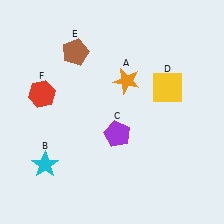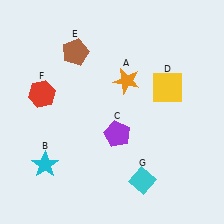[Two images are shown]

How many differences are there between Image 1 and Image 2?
There is 1 difference between the two images.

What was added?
A cyan diamond (G) was added in Image 2.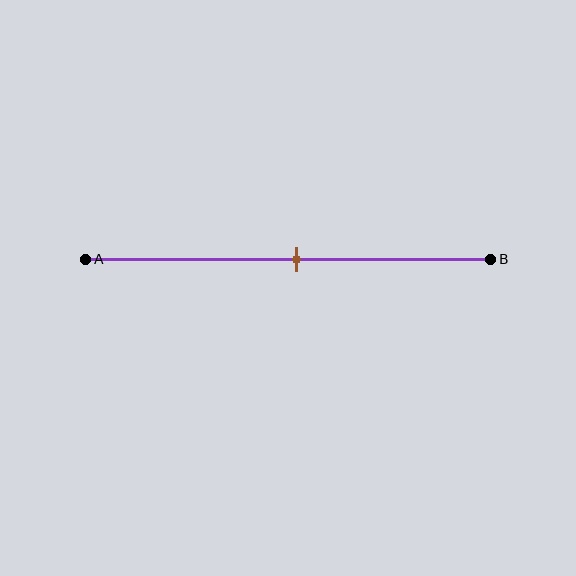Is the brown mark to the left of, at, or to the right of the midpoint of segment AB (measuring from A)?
The brown mark is approximately at the midpoint of segment AB.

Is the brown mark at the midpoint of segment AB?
Yes, the mark is approximately at the midpoint.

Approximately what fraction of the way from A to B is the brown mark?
The brown mark is approximately 50% of the way from A to B.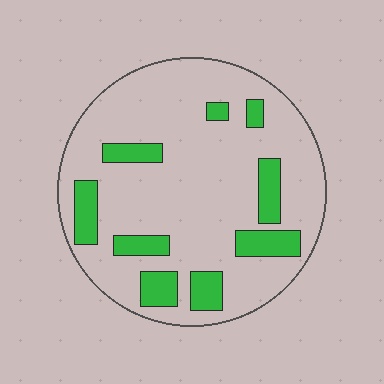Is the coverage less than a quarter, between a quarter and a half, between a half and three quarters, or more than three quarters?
Less than a quarter.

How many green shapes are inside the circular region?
9.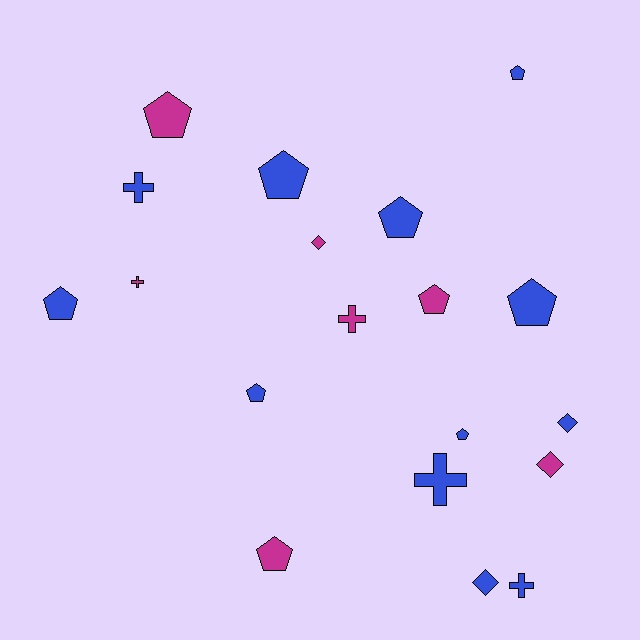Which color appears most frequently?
Blue, with 12 objects.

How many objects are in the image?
There are 19 objects.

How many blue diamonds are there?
There are 2 blue diamonds.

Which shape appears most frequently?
Pentagon, with 10 objects.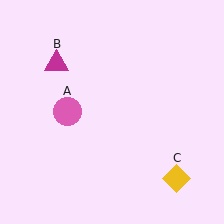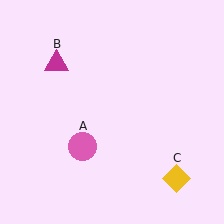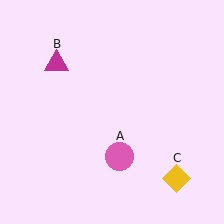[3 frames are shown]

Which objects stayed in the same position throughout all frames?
Magenta triangle (object B) and yellow diamond (object C) remained stationary.